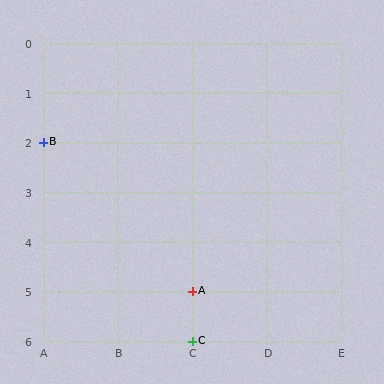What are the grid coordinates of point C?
Point C is at grid coordinates (C, 6).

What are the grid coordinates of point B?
Point B is at grid coordinates (A, 2).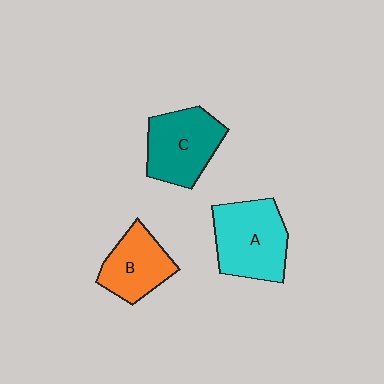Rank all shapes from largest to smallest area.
From largest to smallest: A (cyan), C (teal), B (orange).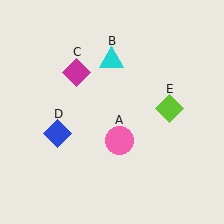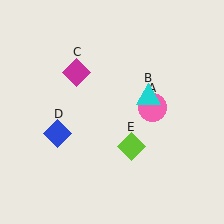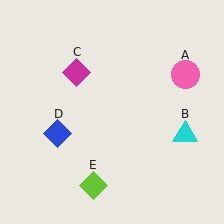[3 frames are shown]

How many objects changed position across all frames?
3 objects changed position: pink circle (object A), cyan triangle (object B), lime diamond (object E).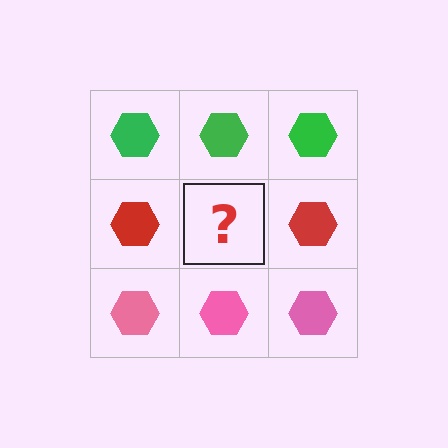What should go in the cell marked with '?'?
The missing cell should contain a red hexagon.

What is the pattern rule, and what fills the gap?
The rule is that each row has a consistent color. The gap should be filled with a red hexagon.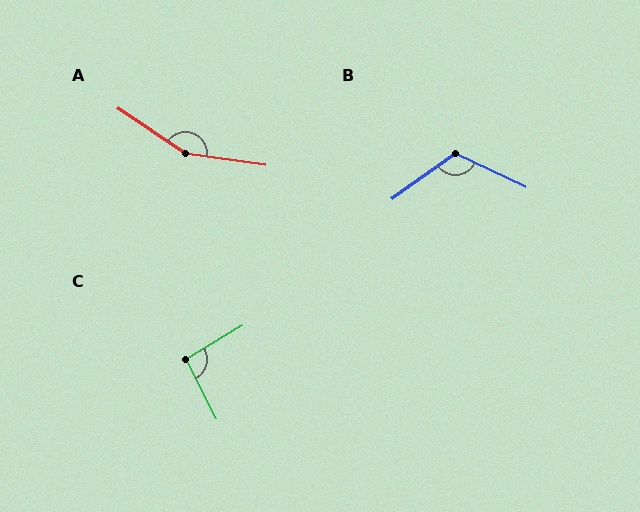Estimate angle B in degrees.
Approximately 118 degrees.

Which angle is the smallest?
C, at approximately 93 degrees.